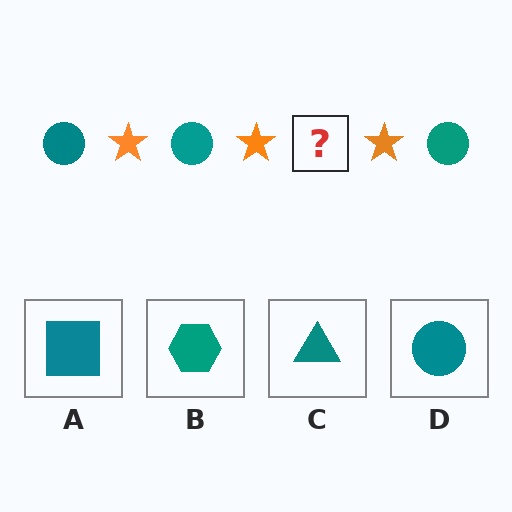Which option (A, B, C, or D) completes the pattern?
D.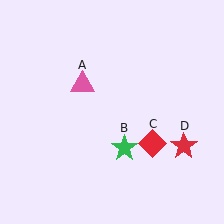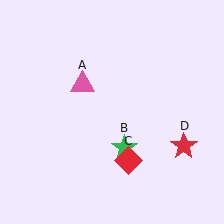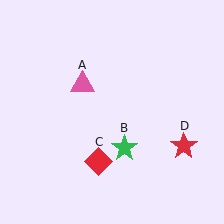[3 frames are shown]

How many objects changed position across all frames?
1 object changed position: red diamond (object C).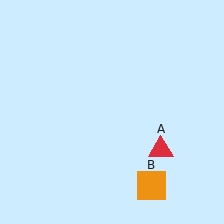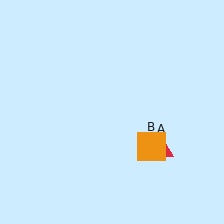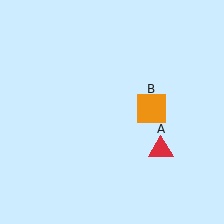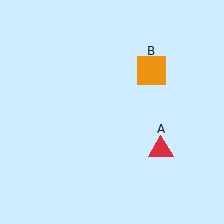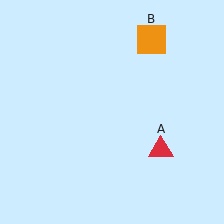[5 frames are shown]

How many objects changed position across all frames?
1 object changed position: orange square (object B).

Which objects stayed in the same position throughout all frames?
Red triangle (object A) remained stationary.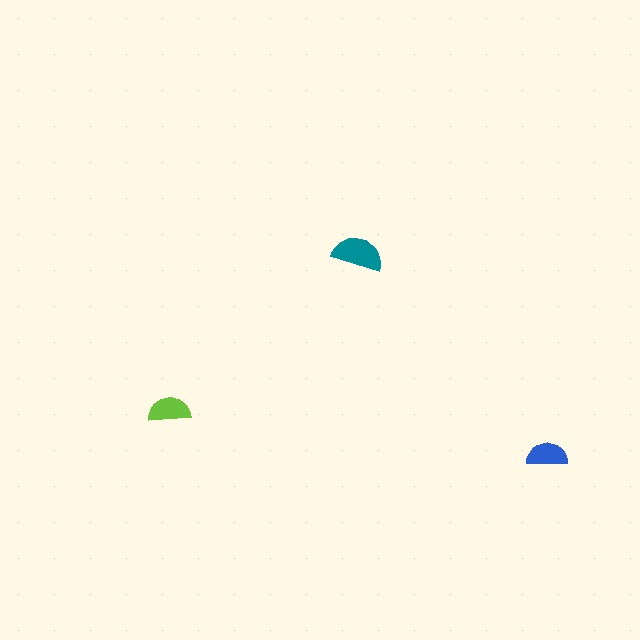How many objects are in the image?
There are 3 objects in the image.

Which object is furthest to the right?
The blue semicircle is rightmost.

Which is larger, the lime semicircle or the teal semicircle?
The teal one.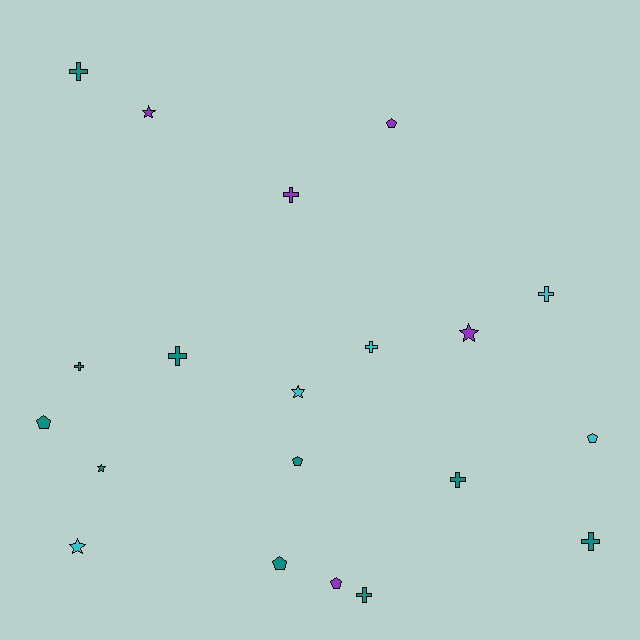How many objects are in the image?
There are 20 objects.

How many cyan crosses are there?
There are 2 cyan crosses.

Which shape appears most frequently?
Cross, with 9 objects.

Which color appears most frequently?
Teal, with 10 objects.